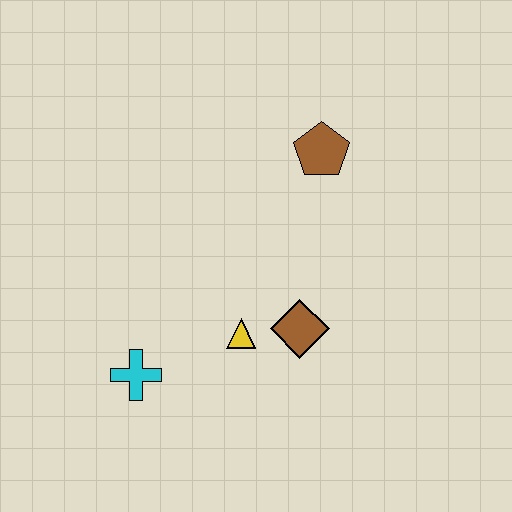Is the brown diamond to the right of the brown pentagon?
No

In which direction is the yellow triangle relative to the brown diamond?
The yellow triangle is to the left of the brown diamond.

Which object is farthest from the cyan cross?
The brown pentagon is farthest from the cyan cross.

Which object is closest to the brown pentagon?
The brown diamond is closest to the brown pentagon.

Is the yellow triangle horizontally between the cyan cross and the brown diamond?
Yes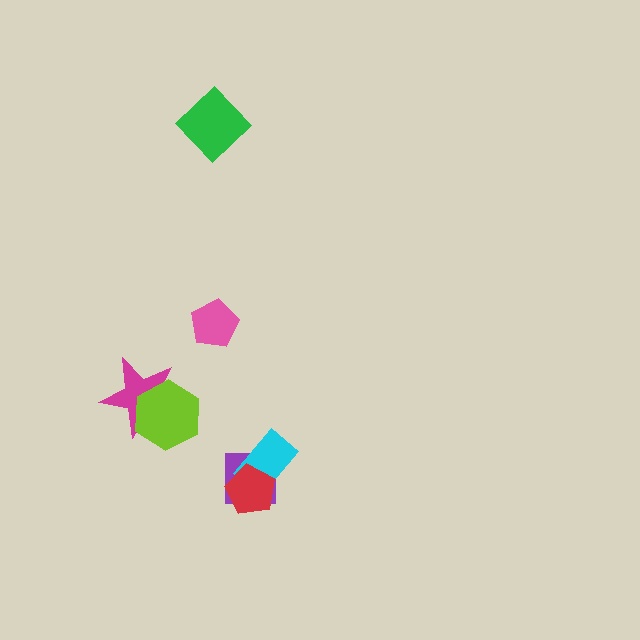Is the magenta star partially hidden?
Yes, it is partially covered by another shape.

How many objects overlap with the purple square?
2 objects overlap with the purple square.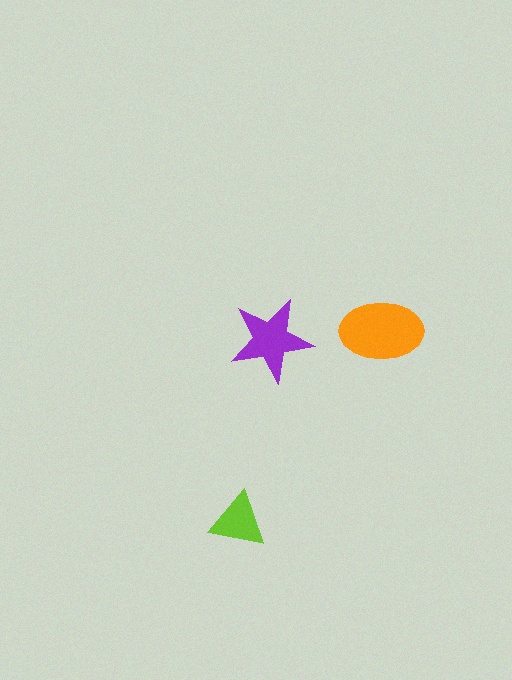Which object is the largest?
The orange ellipse.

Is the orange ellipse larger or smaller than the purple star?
Larger.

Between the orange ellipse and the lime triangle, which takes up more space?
The orange ellipse.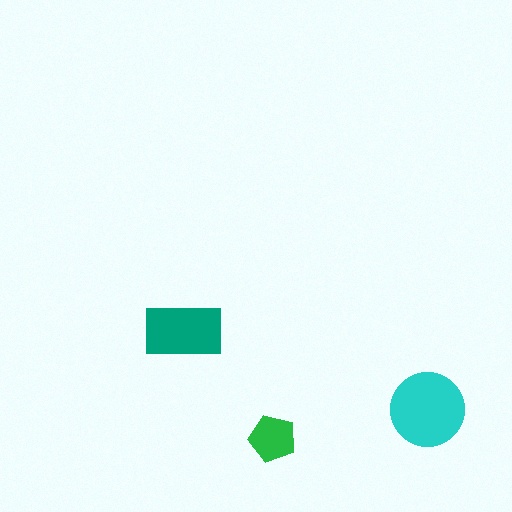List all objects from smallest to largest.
The green pentagon, the teal rectangle, the cyan circle.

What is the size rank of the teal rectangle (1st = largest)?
2nd.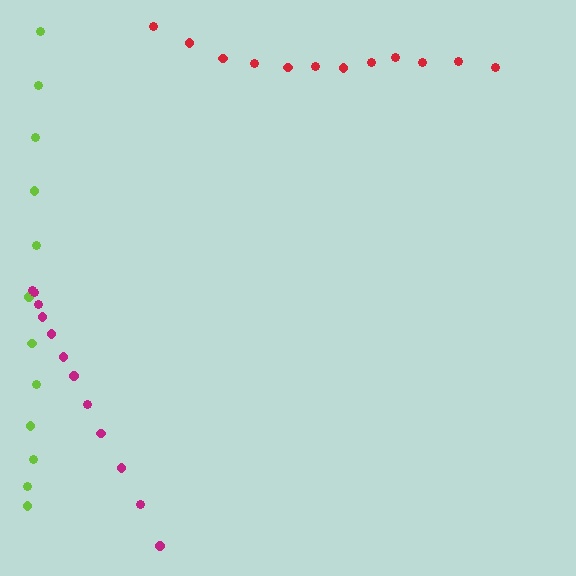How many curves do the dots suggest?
There are 3 distinct paths.